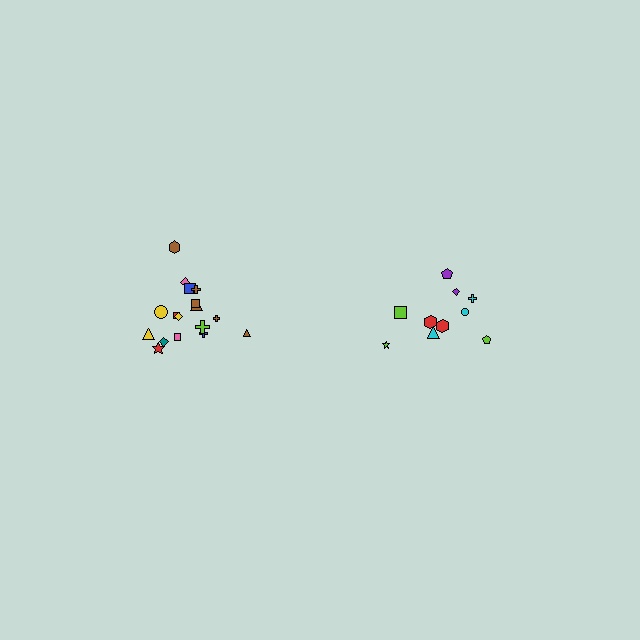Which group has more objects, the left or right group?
The left group.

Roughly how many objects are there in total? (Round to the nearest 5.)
Roughly 30 objects in total.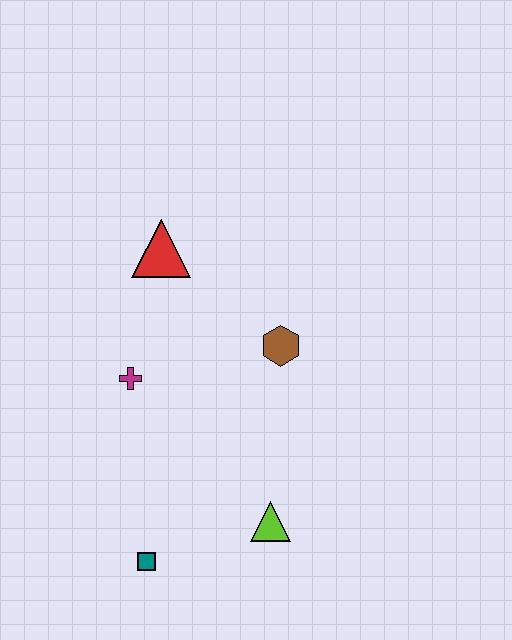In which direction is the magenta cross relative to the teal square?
The magenta cross is above the teal square.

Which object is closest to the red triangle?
The magenta cross is closest to the red triangle.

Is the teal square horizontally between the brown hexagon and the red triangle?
No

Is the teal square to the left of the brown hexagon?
Yes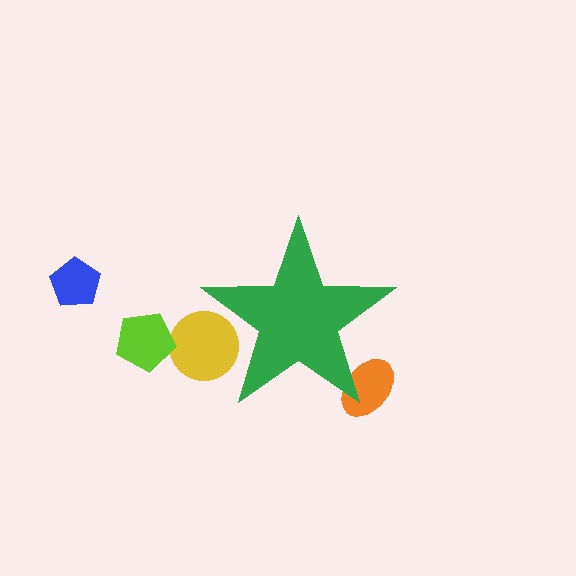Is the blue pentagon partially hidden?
No, the blue pentagon is fully visible.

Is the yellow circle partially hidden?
Yes, the yellow circle is partially hidden behind the green star.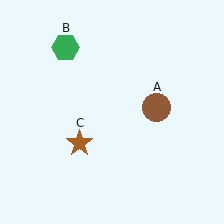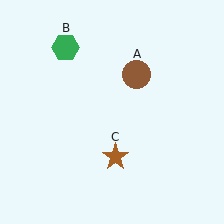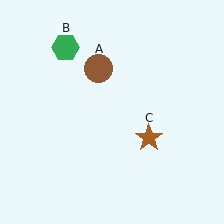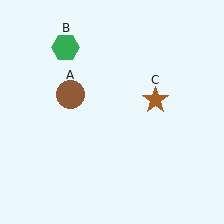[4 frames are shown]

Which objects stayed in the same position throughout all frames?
Green hexagon (object B) remained stationary.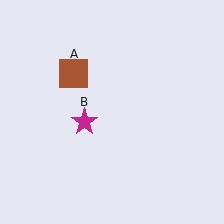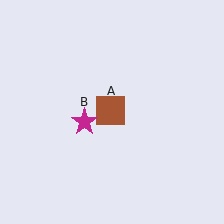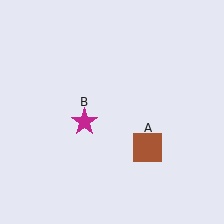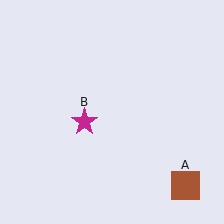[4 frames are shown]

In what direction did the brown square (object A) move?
The brown square (object A) moved down and to the right.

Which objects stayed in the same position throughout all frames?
Magenta star (object B) remained stationary.